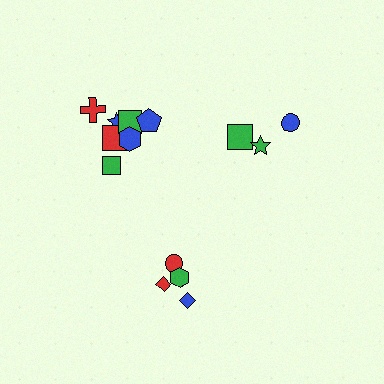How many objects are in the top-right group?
There are 3 objects.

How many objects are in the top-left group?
There are 7 objects.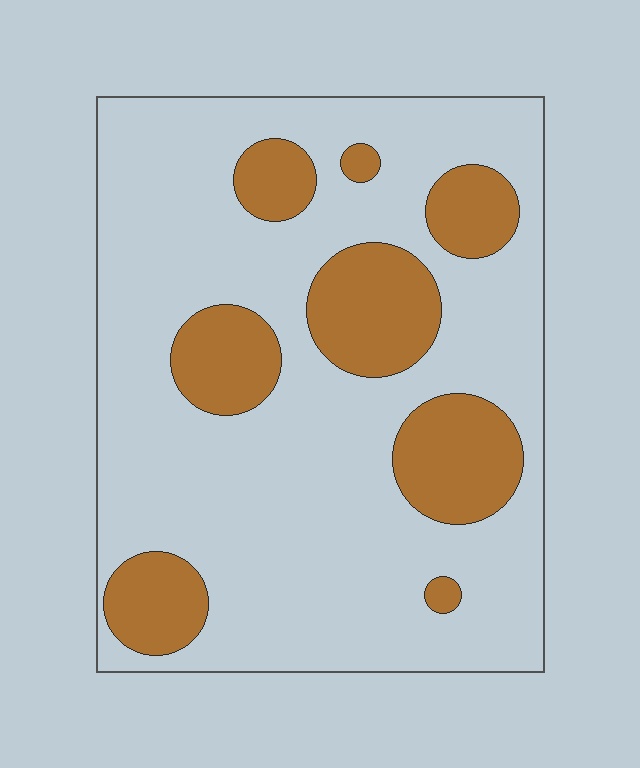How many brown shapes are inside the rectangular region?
8.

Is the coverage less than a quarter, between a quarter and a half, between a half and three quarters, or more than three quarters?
Less than a quarter.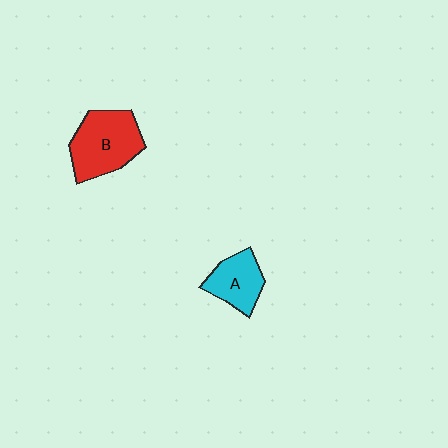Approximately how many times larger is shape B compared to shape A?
Approximately 1.5 times.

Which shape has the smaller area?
Shape A (cyan).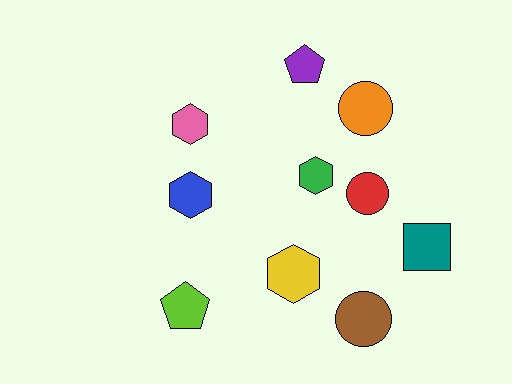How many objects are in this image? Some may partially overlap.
There are 10 objects.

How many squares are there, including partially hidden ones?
There is 1 square.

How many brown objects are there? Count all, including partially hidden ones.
There is 1 brown object.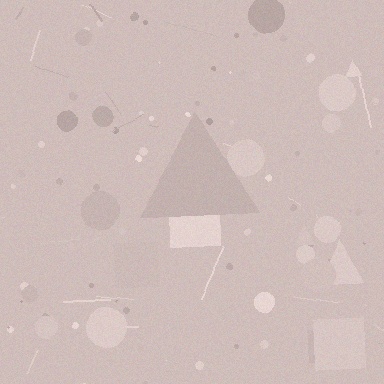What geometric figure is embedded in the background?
A triangle is embedded in the background.